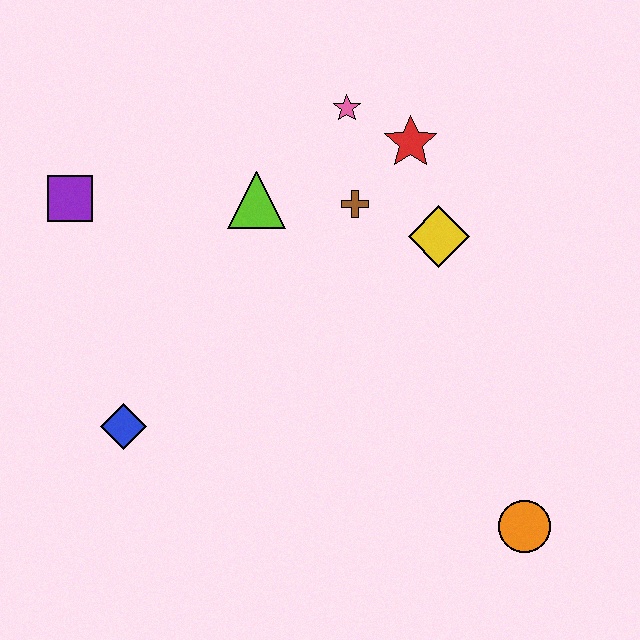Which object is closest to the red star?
The pink star is closest to the red star.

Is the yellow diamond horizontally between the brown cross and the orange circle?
Yes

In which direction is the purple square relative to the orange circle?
The purple square is to the left of the orange circle.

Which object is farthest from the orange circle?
The purple square is farthest from the orange circle.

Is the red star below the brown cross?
No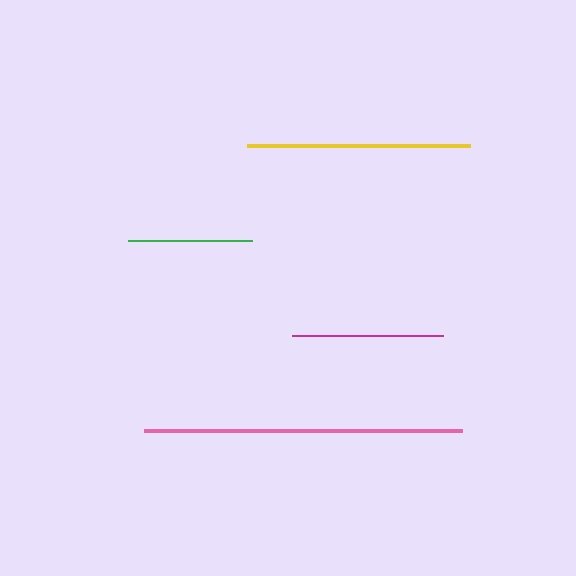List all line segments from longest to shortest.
From longest to shortest: pink, yellow, magenta, green.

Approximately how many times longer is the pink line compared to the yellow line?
The pink line is approximately 1.4 times the length of the yellow line.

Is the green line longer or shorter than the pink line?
The pink line is longer than the green line.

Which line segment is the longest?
The pink line is the longest at approximately 318 pixels.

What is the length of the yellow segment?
The yellow segment is approximately 223 pixels long.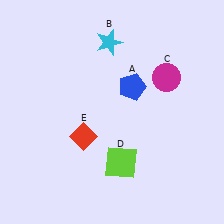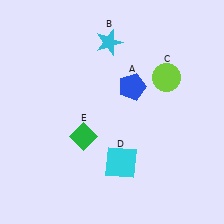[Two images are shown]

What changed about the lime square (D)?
In Image 1, D is lime. In Image 2, it changed to cyan.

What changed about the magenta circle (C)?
In Image 1, C is magenta. In Image 2, it changed to lime.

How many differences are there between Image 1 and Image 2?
There are 3 differences between the two images.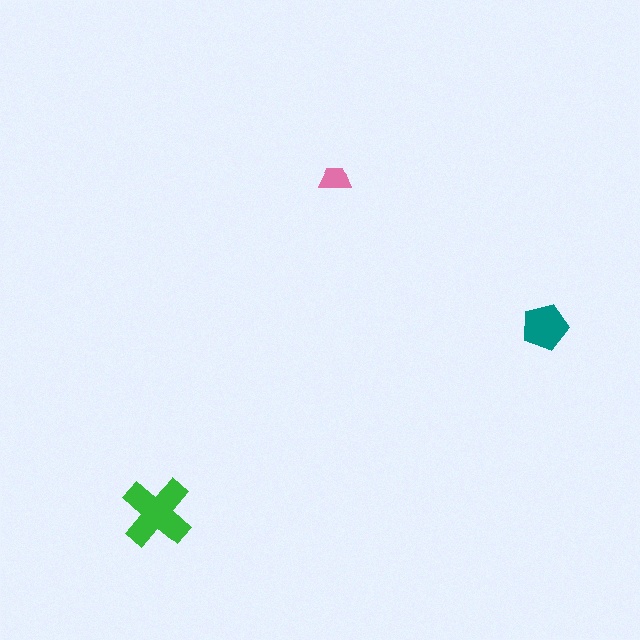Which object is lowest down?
The green cross is bottommost.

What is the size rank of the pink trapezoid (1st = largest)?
3rd.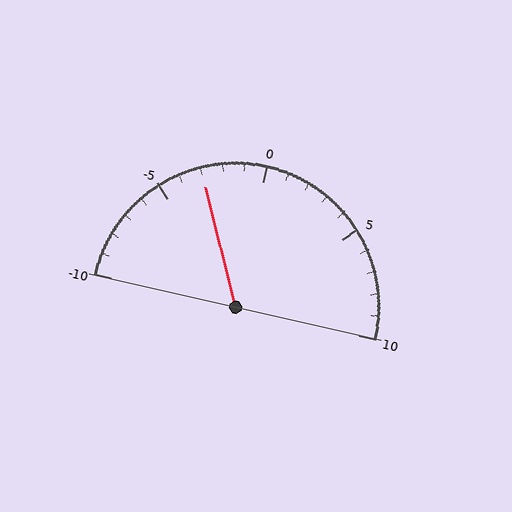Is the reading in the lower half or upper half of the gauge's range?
The reading is in the lower half of the range (-10 to 10).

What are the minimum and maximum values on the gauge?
The gauge ranges from -10 to 10.